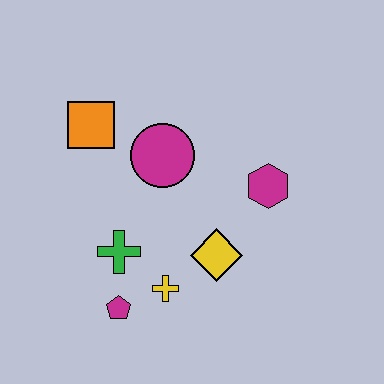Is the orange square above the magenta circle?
Yes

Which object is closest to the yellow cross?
The magenta pentagon is closest to the yellow cross.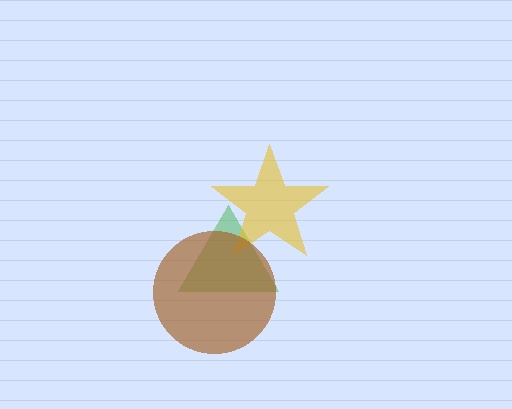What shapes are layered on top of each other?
The layered shapes are: a green triangle, a yellow star, a brown circle.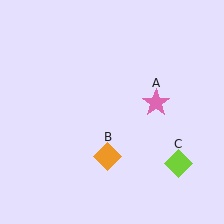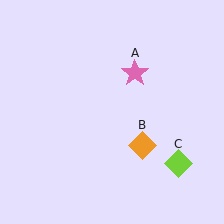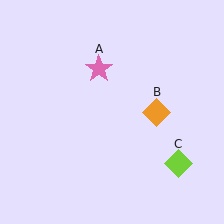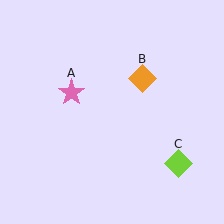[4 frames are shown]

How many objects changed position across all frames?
2 objects changed position: pink star (object A), orange diamond (object B).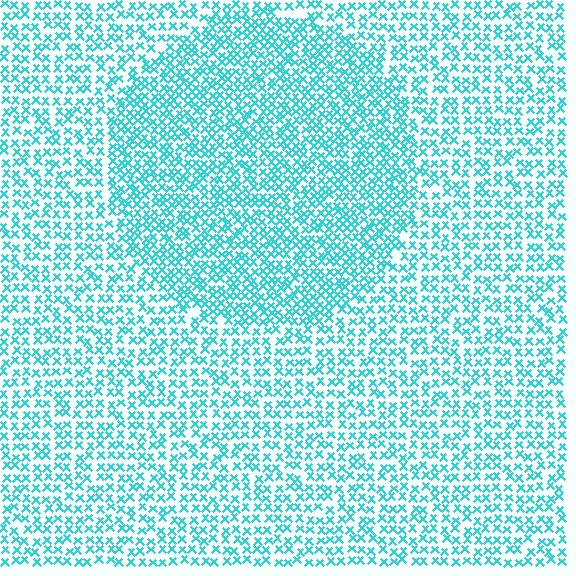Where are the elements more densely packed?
The elements are more densely packed inside the circle boundary.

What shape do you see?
I see a circle.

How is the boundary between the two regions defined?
The boundary is defined by a change in element density (approximately 1.6x ratio). All elements are the same color, size, and shape.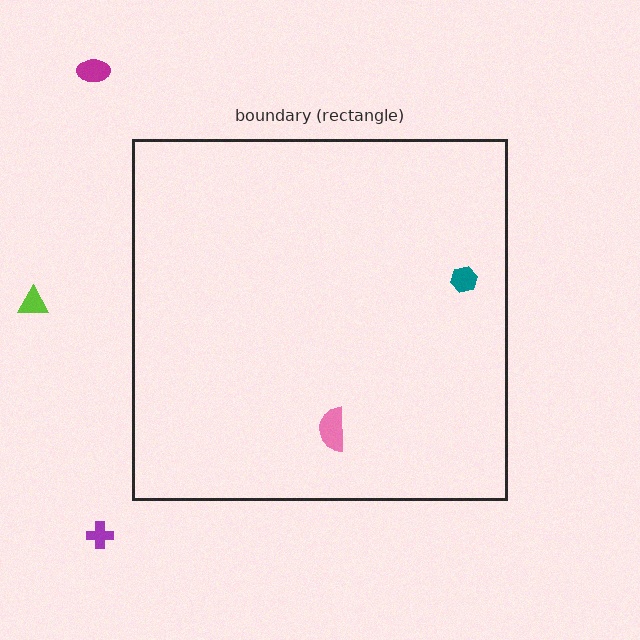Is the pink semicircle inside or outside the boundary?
Inside.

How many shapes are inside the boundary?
2 inside, 3 outside.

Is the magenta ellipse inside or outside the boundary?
Outside.